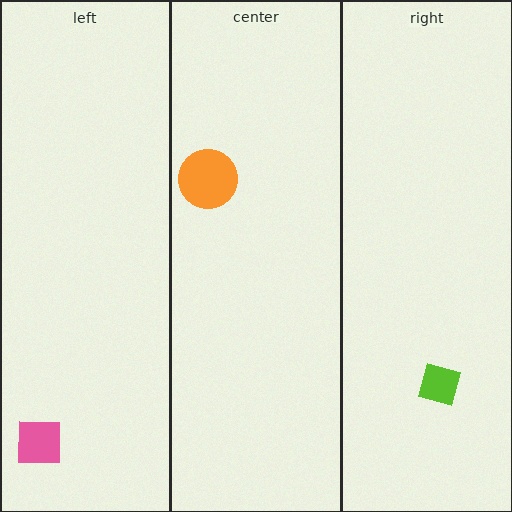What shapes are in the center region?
The orange circle.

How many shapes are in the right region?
1.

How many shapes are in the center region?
1.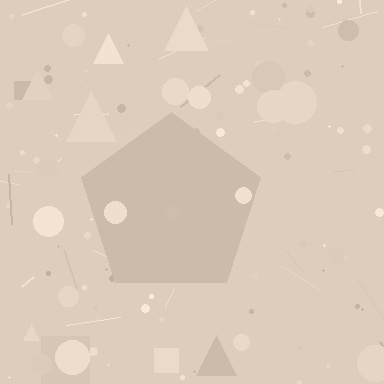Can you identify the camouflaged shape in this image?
The camouflaged shape is a pentagon.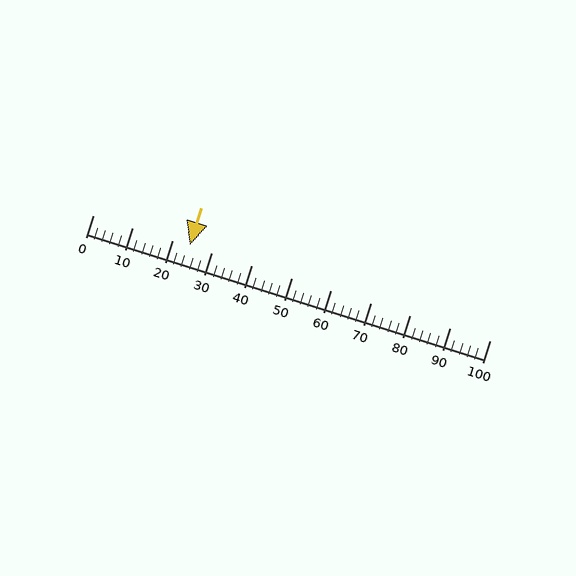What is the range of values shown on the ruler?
The ruler shows values from 0 to 100.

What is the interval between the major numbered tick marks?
The major tick marks are spaced 10 units apart.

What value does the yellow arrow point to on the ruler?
The yellow arrow points to approximately 24.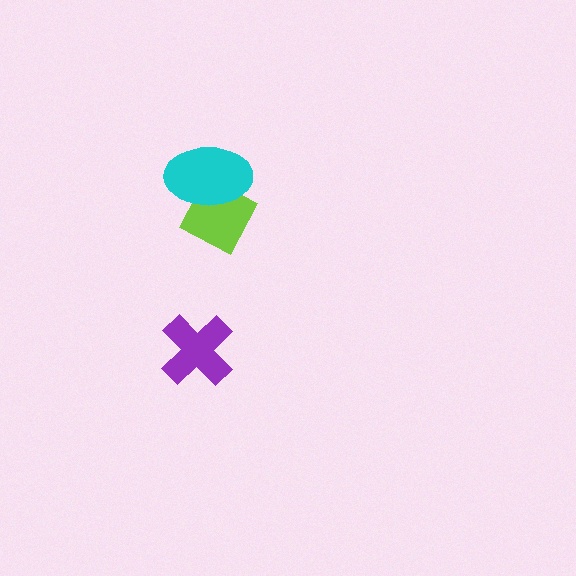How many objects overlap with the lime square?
1 object overlaps with the lime square.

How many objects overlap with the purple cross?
0 objects overlap with the purple cross.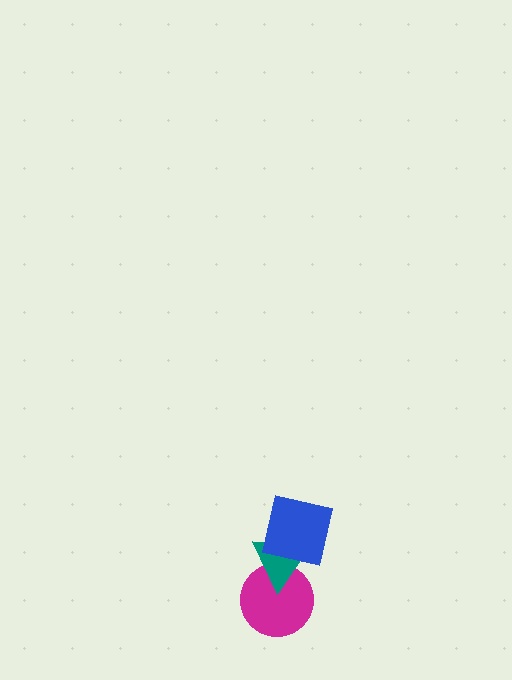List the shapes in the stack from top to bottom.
From top to bottom: the blue square, the teal triangle, the magenta circle.